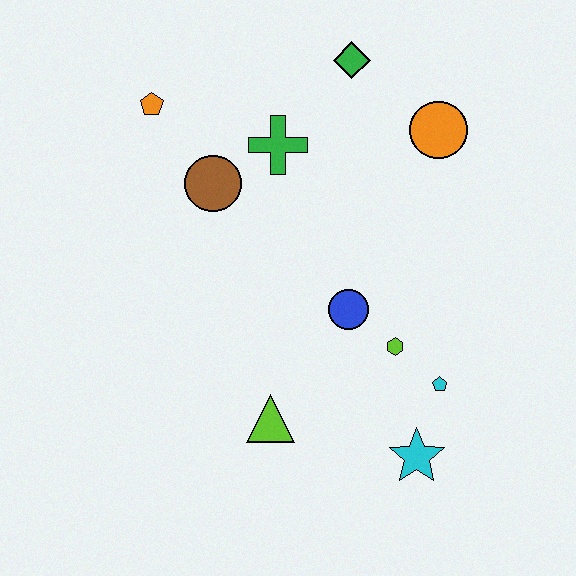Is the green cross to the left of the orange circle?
Yes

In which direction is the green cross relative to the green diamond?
The green cross is below the green diamond.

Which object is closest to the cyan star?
The cyan pentagon is closest to the cyan star.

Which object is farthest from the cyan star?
The orange pentagon is farthest from the cyan star.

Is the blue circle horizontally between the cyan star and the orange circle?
No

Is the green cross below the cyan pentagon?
No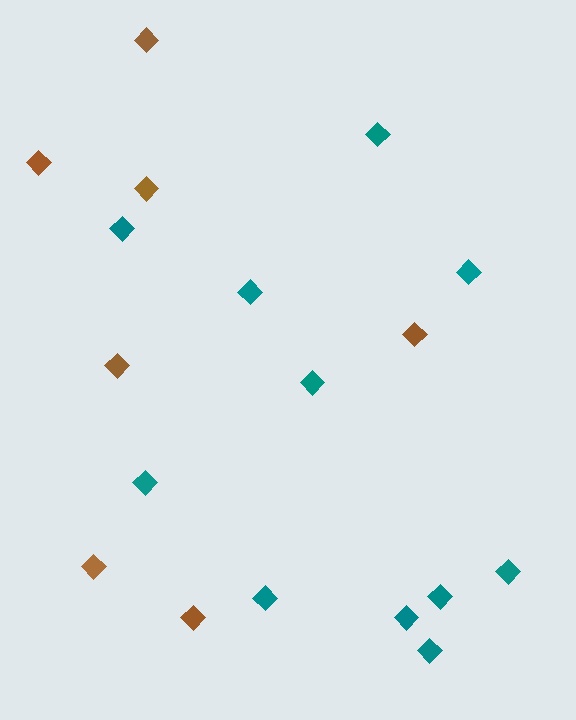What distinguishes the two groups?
There are 2 groups: one group of teal diamonds (11) and one group of brown diamonds (7).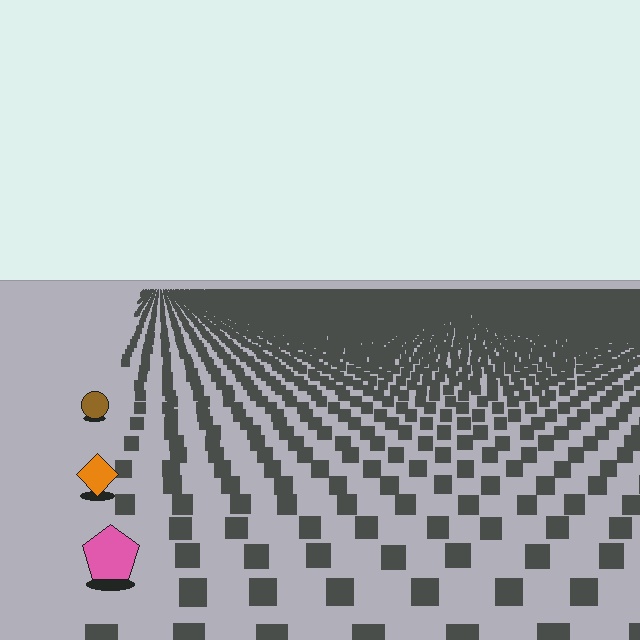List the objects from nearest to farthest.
From nearest to farthest: the pink pentagon, the orange diamond, the brown circle.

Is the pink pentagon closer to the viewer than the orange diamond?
Yes. The pink pentagon is closer — you can tell from the texture gradient: the ground texture is coarser near it.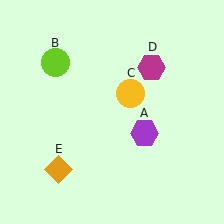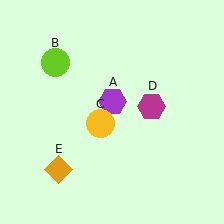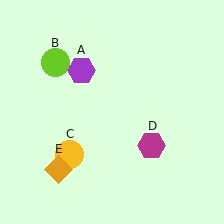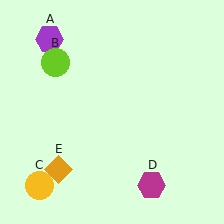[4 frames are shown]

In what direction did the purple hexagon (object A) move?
The purple hexagon (object A) moved up and to the left.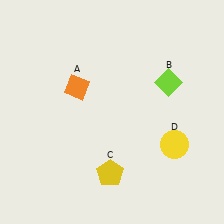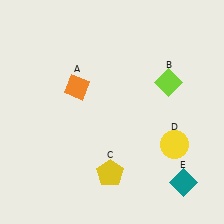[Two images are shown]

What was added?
A teal diamond (E) was added in Image 2.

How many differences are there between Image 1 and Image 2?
There is 1 difference between the two images.